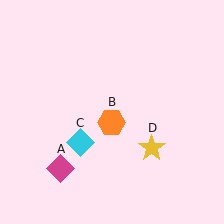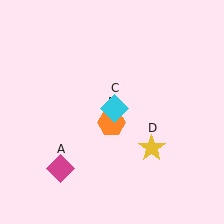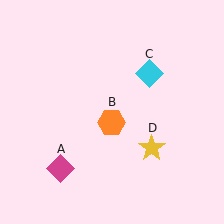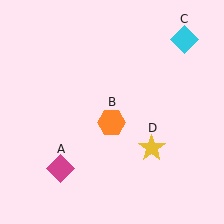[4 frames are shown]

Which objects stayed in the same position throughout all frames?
Magenta diamond (object A) and orange hexagon (object B) and yellow star (object D) remained stationary.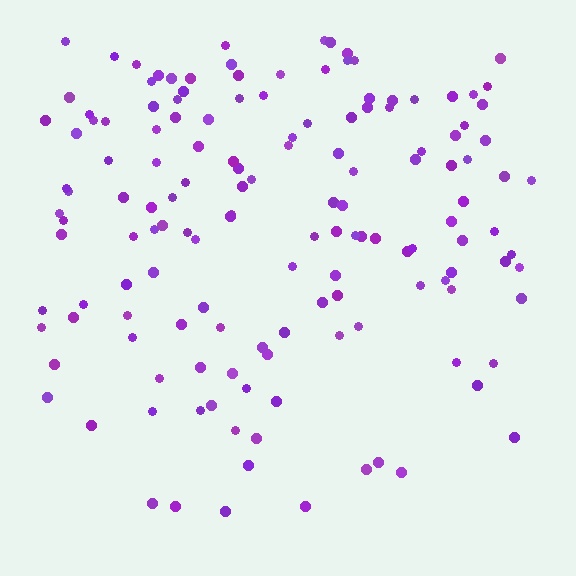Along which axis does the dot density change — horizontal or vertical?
Vertical.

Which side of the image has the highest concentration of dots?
The top.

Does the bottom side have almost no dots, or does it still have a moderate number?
Still a moderate number, just noticeably fewer than the top.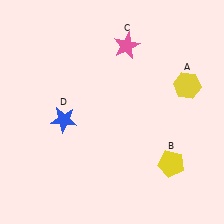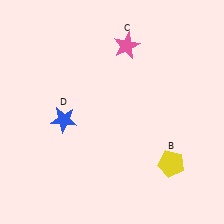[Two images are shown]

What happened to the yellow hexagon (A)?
The yellow hexagon (A) was removed in Image 2. It was in the top-right area of Image 1.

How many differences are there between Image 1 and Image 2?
There is 1 difference between the two images.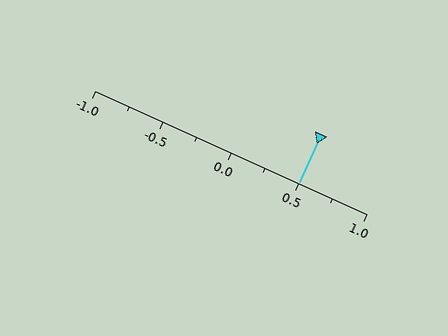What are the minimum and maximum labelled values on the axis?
The axis runs from -1.0 to 1.0.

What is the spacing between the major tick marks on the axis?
The major ticks are spaced 0.5 apart.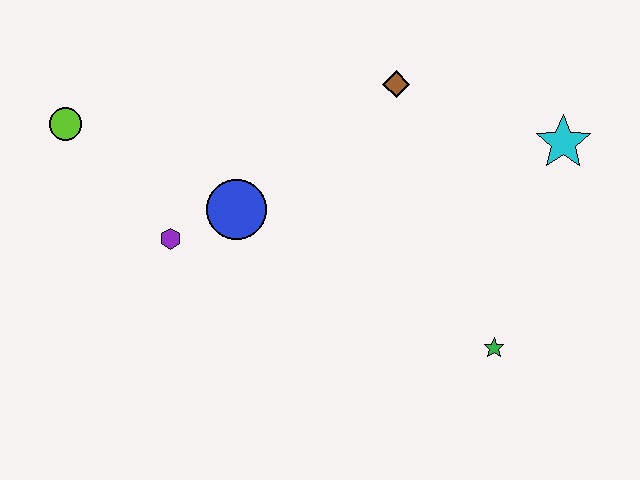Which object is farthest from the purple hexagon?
The cyan star is farthest from the purple hexagon.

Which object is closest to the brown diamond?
The cyan star is closest to the brown diamond.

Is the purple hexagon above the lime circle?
No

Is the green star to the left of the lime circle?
No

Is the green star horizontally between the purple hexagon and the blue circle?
No